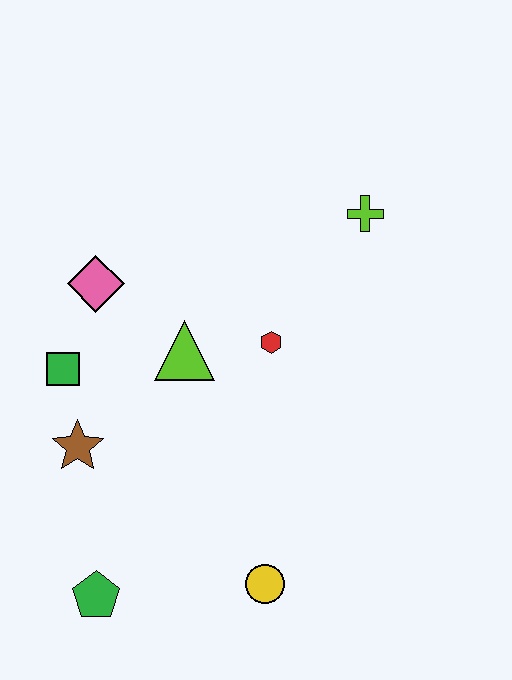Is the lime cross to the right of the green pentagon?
Yes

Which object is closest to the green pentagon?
The brown star is closest to the green pentagon.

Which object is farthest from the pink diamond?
The yellow circle is farthest from the pink diamond.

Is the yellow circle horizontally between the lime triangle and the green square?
No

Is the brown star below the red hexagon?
Yes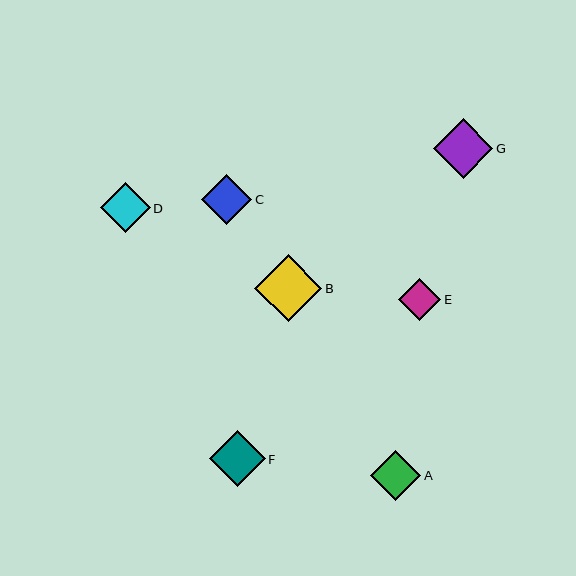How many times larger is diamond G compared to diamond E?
Diamond G is approximately 1.4 times the size of diamond E.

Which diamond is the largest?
Diamond B is the largest with a size of approximately 67 pixels.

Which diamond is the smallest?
Diamond E is the smallest with a size of approximately 42 pixels.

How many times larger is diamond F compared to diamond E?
Diamond F is approximately 1.3 times the size of diamond E.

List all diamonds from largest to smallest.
From largest to smallest: B, G, F, A, C, D, E.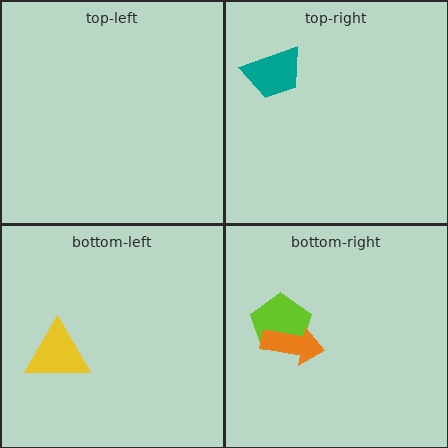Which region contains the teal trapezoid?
The top-right region.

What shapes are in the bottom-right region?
The lime pentagon, the orange arrow.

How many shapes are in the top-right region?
1.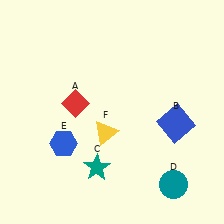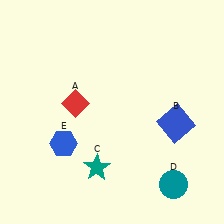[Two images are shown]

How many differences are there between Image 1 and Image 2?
There is 1 difference between the two images.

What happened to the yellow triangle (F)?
The yellow triangle (F) was removed in Image 2. It was in the bottom-left area of Image 1.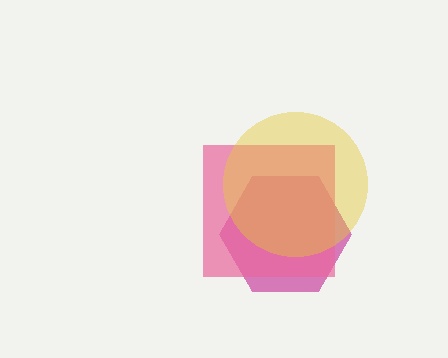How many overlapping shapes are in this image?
There are 3 overlapping shapes in the image.